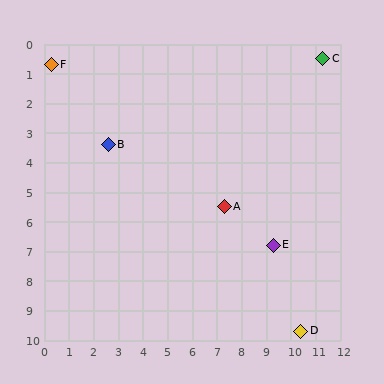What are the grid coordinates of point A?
Point A is at approximately (7.3, 5.5).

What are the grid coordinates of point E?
Point E is at approximately (9.3, 6.8).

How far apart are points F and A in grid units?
Points F and A are about 8.5 grid units apart.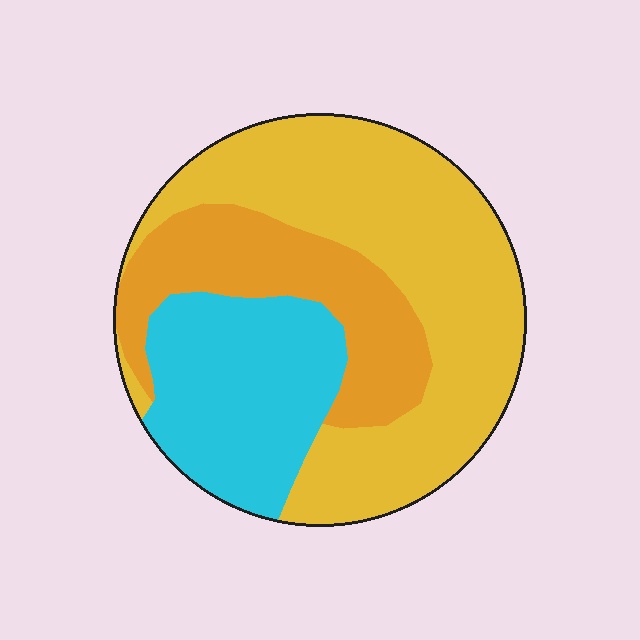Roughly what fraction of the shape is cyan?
Cyan covers about 25% of the shape.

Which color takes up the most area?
Yellow, at roughly 50%.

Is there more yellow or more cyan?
Yellow.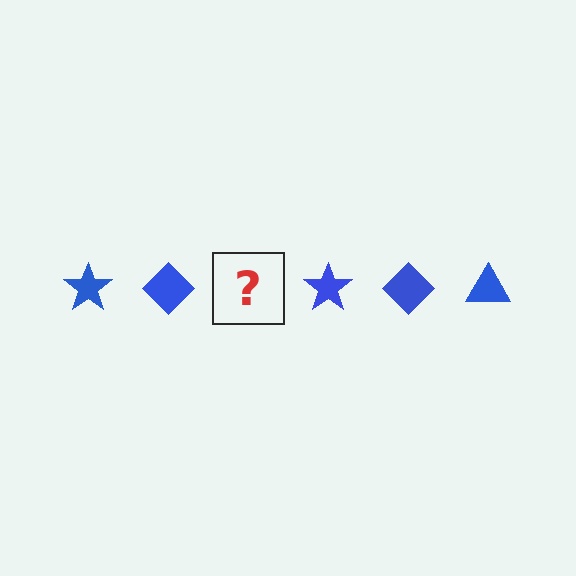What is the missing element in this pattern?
The missing element is a blue triangle.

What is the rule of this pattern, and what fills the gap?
The rule is that the pattern cycles through star, diamond, triangle shapes in blue. The gap should be filled with a blue triangle.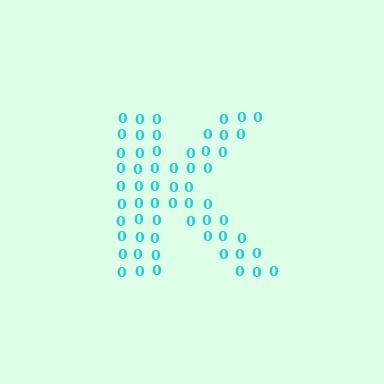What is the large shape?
The large shape is the letter K.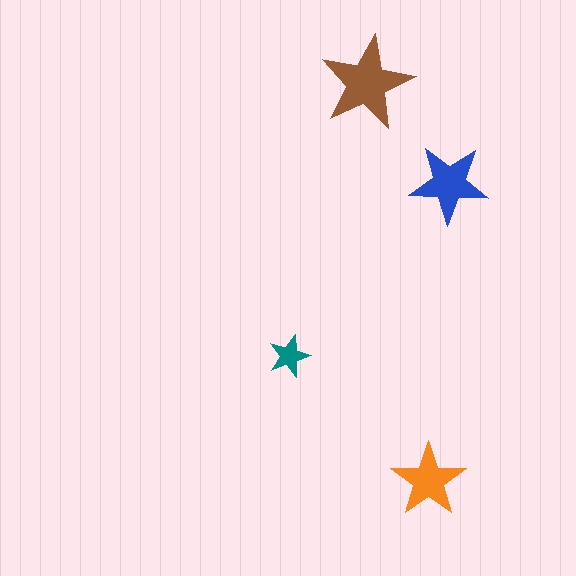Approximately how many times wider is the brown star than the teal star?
About 2 times wider.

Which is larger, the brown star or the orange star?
The brown one.